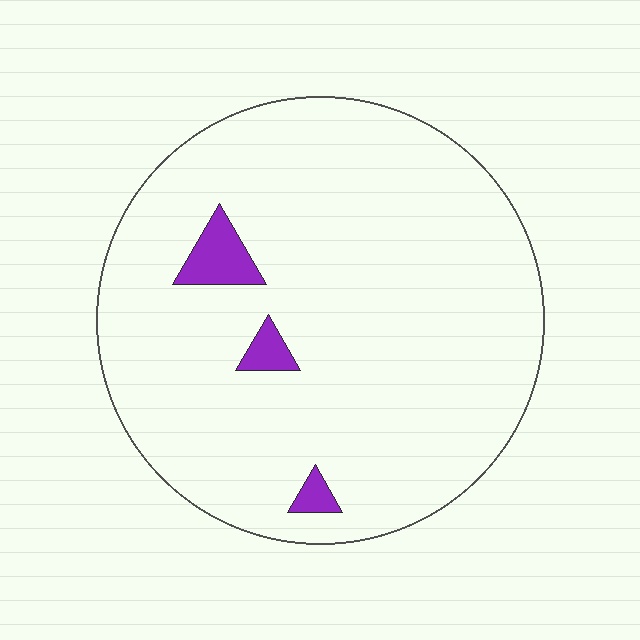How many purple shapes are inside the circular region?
3.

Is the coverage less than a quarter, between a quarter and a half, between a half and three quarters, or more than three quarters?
Less than a quarter.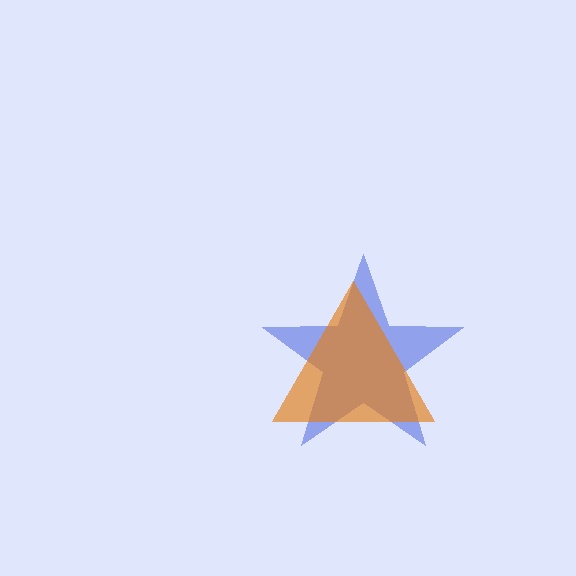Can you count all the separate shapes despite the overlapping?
Yes, there are 2 separate shapes.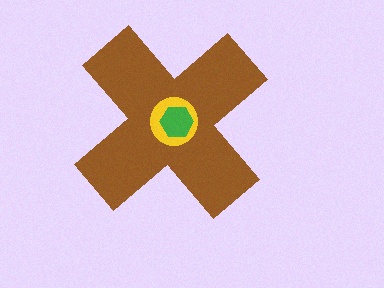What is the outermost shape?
The brown cross.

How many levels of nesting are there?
3.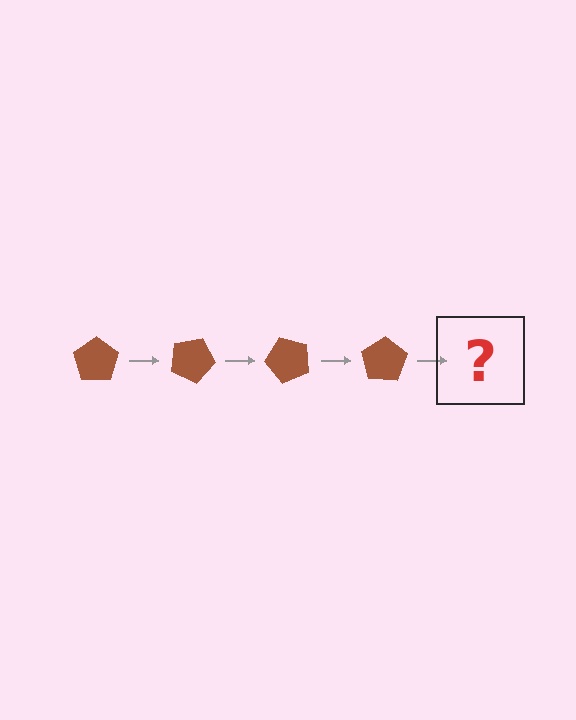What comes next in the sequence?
The next element should be a brown pentagon rotated 100 degrees.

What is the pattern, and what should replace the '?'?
The pattern is that the pentagon rotates 25 degrees each step. The '?' should be a brown pentagon rotated 100 degrees.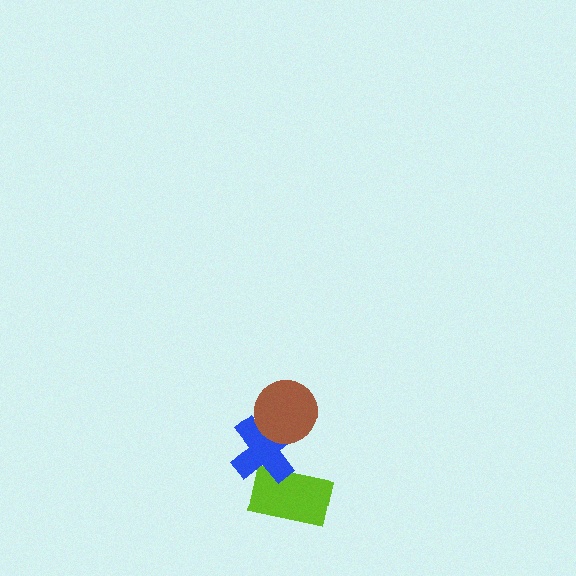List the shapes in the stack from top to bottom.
From top to bottom: the brown circle, the blue cross, the lime rectangle.